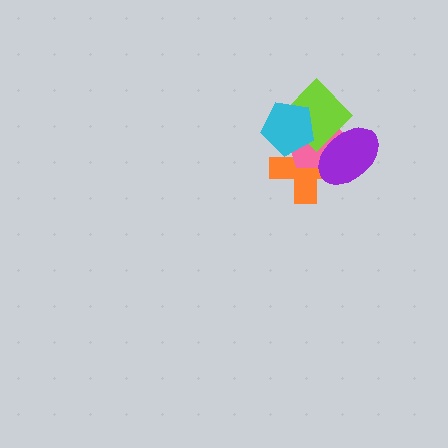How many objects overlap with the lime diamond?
4 objects overlap with the lime diamond.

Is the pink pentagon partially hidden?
Yes, it is partially covered by another shape.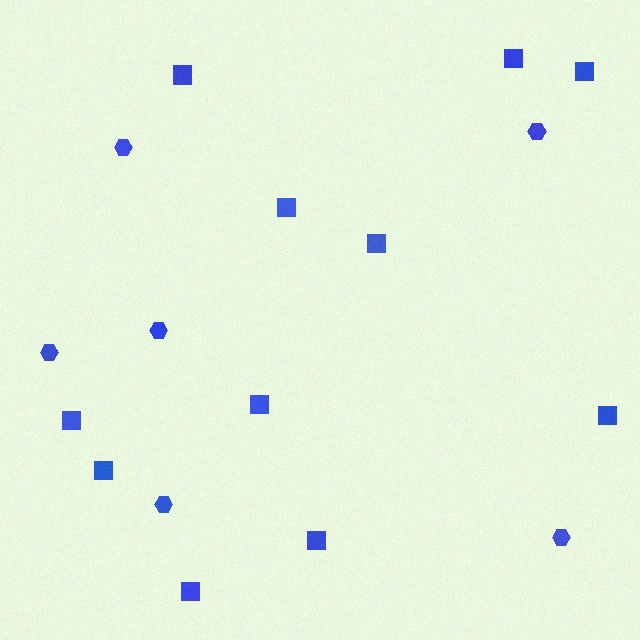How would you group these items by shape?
There are 2 groups: one group of hexagons (6) and one group of squares (11).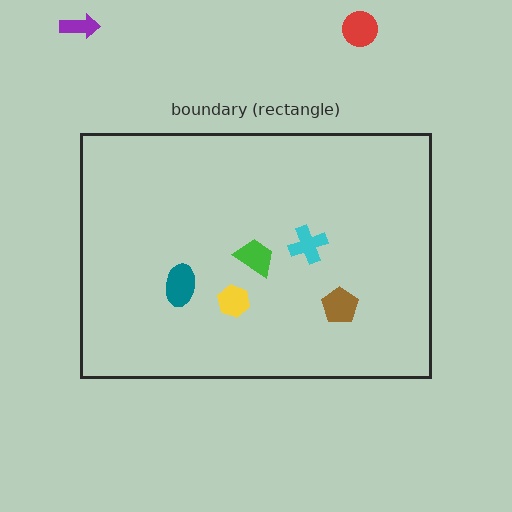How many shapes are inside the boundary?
5 inside, 2 outside.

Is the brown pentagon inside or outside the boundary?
Inside.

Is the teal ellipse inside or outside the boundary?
Inside.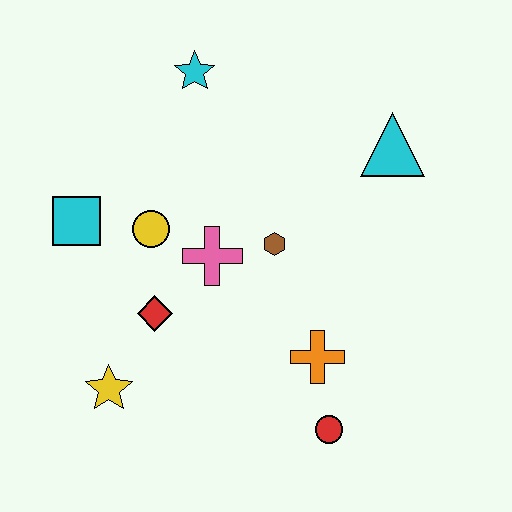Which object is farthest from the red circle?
The cyan star is farthest from the red circle.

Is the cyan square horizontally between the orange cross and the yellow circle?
No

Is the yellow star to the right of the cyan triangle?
No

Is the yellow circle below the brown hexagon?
No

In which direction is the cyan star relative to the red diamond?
The cyan star is above the red diamond.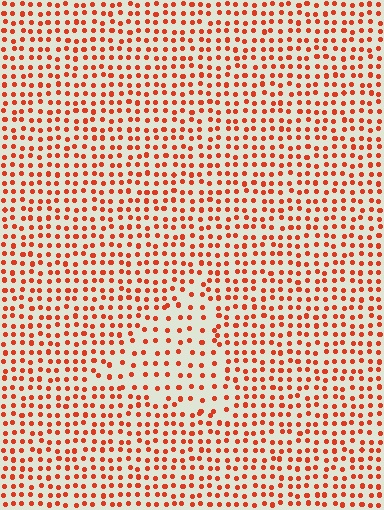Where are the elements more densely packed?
The elements are more densely packed outside the triangle boundary.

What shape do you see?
I see a triangle.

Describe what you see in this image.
The image contains small red elements arranged at two different densities. A triangle-shaped region is visible where the elements are less densely packed than the surrounding area.